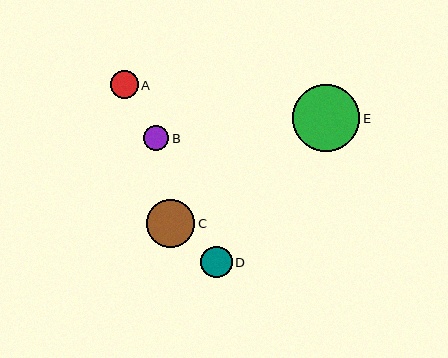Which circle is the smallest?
Circle B is the smallest with a size of approximately 25 pixels.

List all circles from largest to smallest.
From largest to smallest: E, C, D, A, B.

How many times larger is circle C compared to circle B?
Circle C is approximately 1.9 times the size of circle B.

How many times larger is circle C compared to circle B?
Circle C is approximately 1.9 times the size of circle B.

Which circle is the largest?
Circle E is the largest with a size of approximately 67 pixels.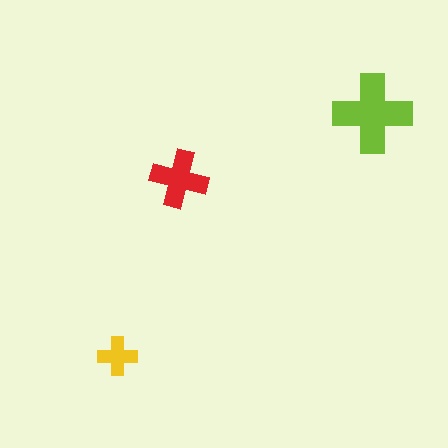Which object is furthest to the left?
The yellow cross is leftmost.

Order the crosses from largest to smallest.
the lime one, the red one, the yellow one.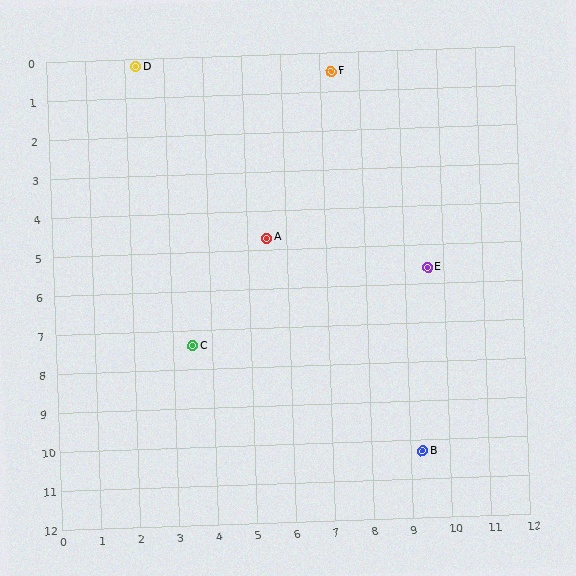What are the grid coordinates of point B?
Point B is at approximately (9.3, 10.3).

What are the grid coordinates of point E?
Point E is at approximately (9.6, 5.6).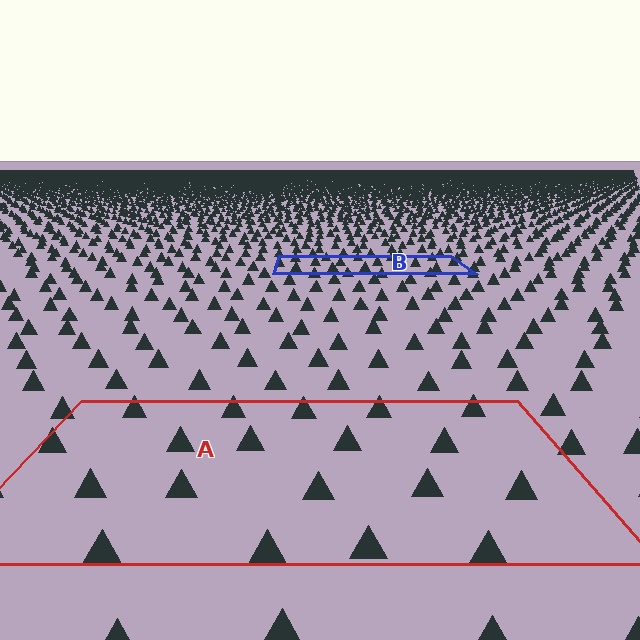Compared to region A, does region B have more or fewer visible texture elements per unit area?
Region B has more texture elements per unit area — they are packed more densely because it is farther away.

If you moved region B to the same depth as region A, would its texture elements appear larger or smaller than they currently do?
They would appear larger. At a closer depth, the same texture elements are projected at a bigger on-screen size.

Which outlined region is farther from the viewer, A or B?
Region B is farther from the viewer — the texture elements inside it appear smaller and more densely packed.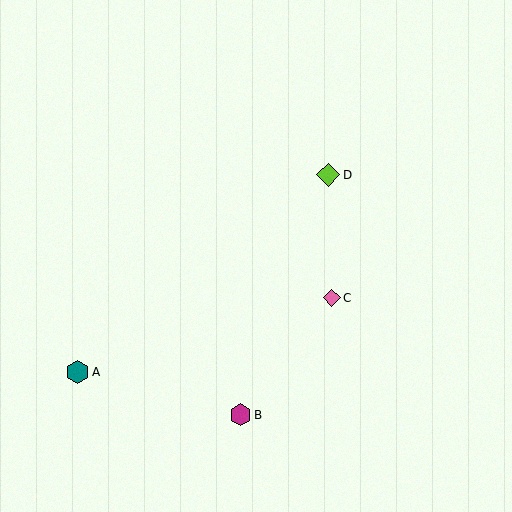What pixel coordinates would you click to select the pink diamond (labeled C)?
Click at (332, 298) to select the pink diamond C.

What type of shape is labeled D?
Shape D is a lime diamond.